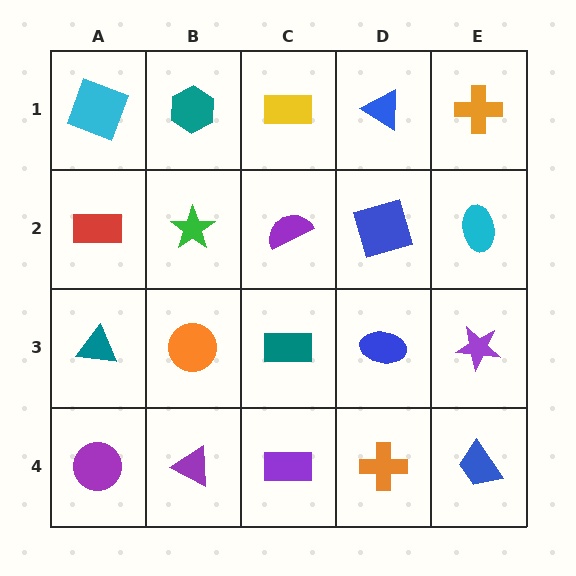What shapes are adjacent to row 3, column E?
A cyan ellipse (row 2, column E), a blue trapezoid (row 4, column E), a blue ellipse (row 3, column D).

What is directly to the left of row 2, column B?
A red rectangle.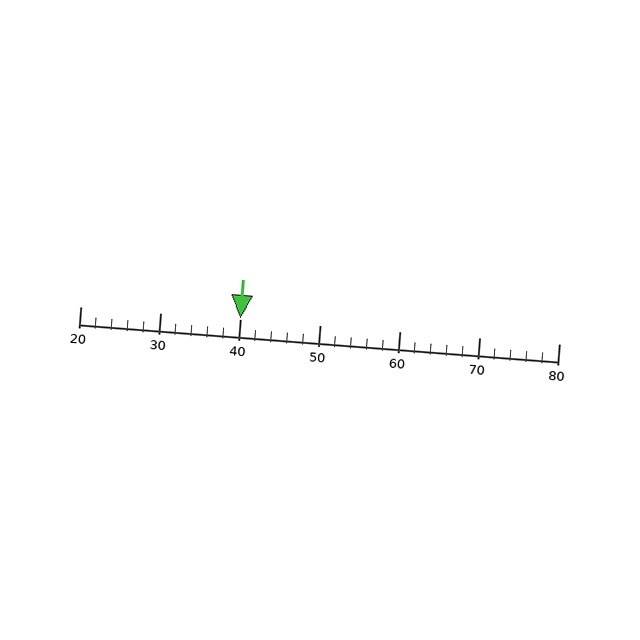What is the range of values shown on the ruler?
The ruler shows values from 20 to 80.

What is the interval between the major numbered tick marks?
The major tick marks are spaced 10 units apart.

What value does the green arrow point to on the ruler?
The green arrow points to approximately 40.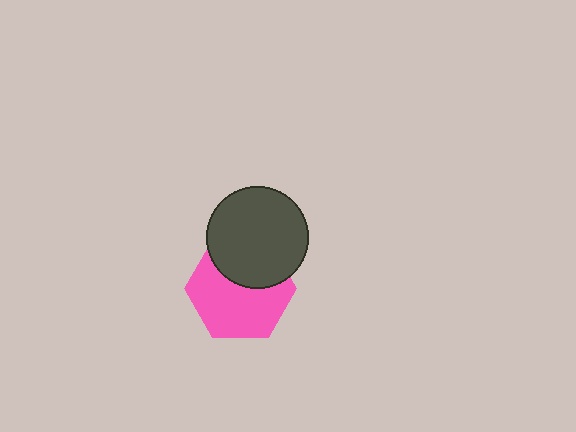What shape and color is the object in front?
The object in front is a dark gray circle.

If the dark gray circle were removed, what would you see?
You would see the complete pink hexagon.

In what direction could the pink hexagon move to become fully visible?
The pink hexagon could move down. That would shift it out from behind the dark gray circle entirely.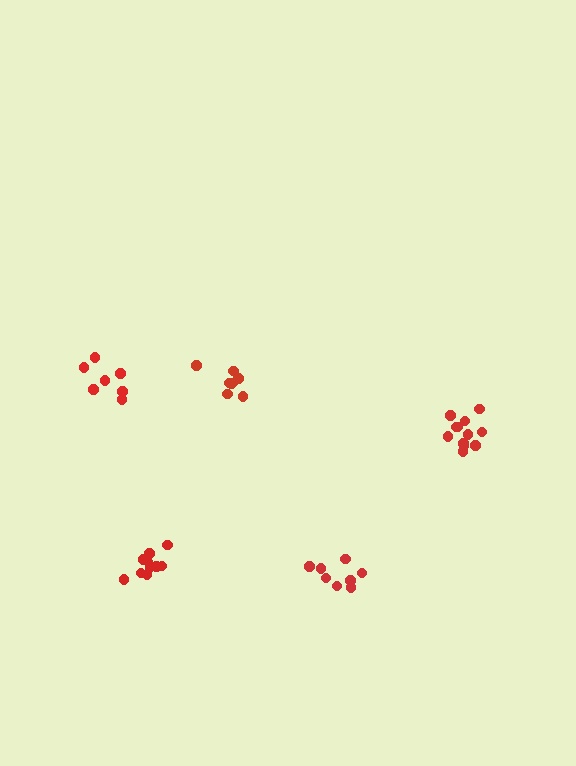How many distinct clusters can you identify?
There are 5 distinct clusters.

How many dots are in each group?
Group 1: 8 dots, Group 2: 10 dots, Group 3: 7 dots, Group 4: 12 dots, Group 5: 8 dots (45 total).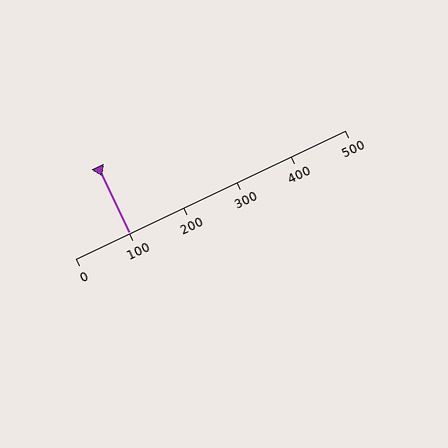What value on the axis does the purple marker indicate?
The marker indicates approximately 100.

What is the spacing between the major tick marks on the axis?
The major ticks are spaced 100 apart.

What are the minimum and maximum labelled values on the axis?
The axis runs from 0 to 500.